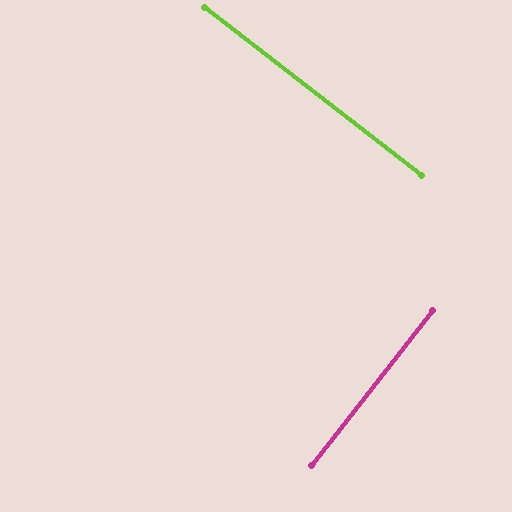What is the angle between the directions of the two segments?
Approximately 90 degrees.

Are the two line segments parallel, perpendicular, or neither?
Perpendicular — they meet at approximately 90°.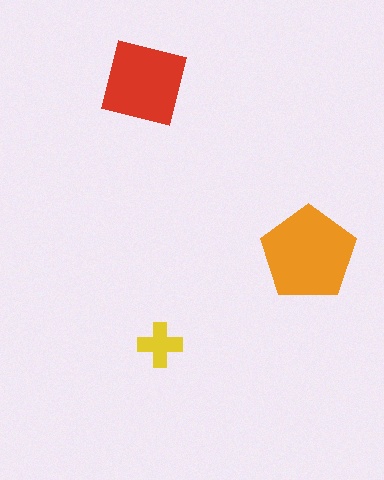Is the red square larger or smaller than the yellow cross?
Larger.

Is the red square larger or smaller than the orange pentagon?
Smaller.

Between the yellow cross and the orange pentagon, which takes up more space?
The orange pentagon.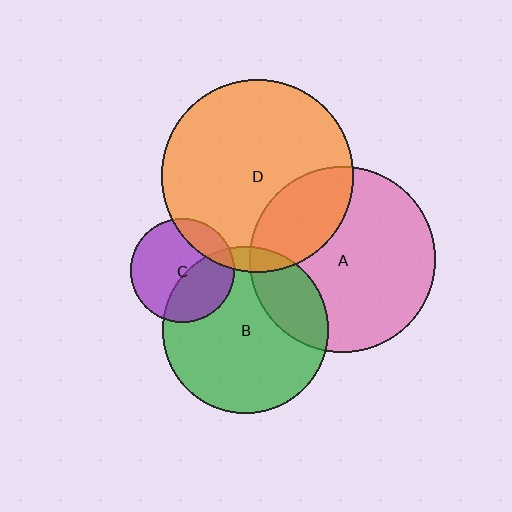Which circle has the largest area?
Circle D (orange).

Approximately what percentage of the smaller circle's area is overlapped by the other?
Approximately 40%.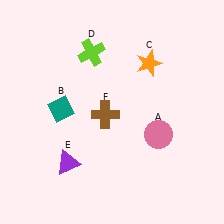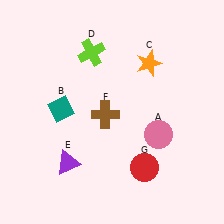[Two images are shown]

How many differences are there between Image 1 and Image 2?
There is 1 difference between the two images.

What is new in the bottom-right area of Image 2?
A red circle (G) was added in the bottom-right area of Image 2.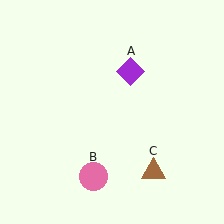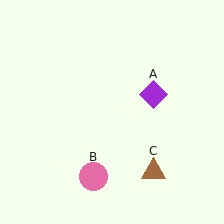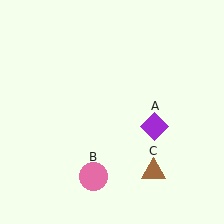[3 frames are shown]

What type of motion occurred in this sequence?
The purple diamond (object A) rotated clockwise around the center of the scene.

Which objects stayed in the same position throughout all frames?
Pink circle (object B) and brown triangle (object C) remained stationary.